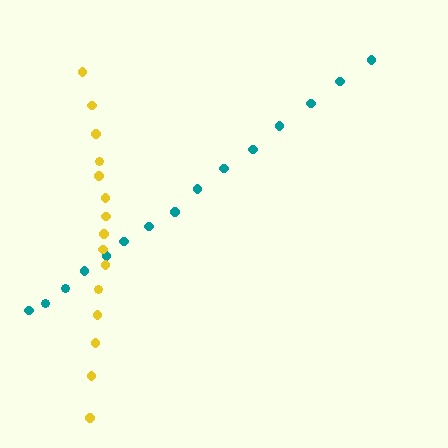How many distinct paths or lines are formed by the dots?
There are 2 distinct paths.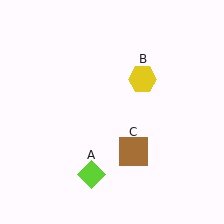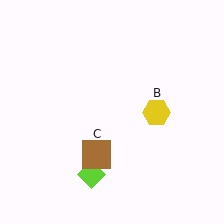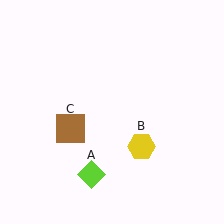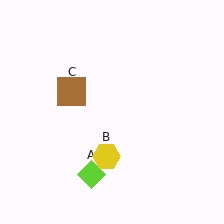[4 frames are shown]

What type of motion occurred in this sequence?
The yellow hexagon (object B), brown square (object C) rotated clockwise around the center of the scene.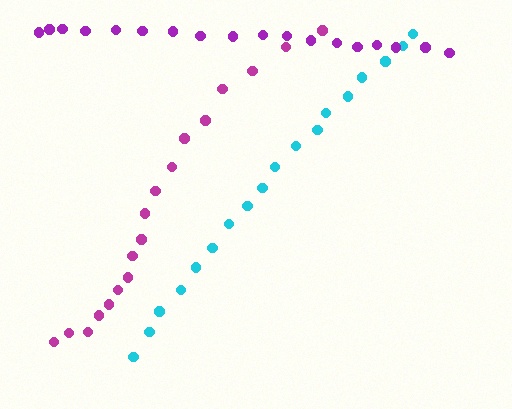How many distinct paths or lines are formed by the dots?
There are 3 distinct paths.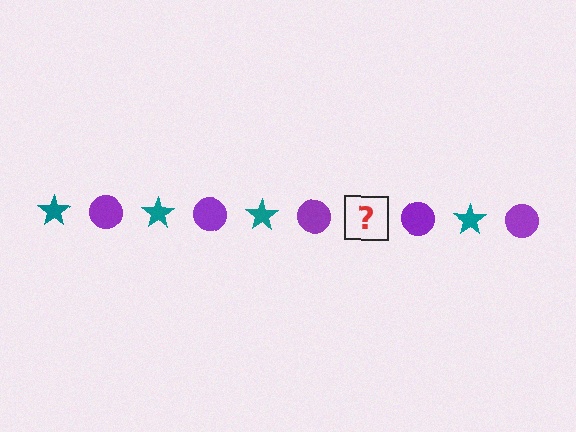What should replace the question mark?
The question mark should be replaced with a teal star.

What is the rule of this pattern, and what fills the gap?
The rule is that the pattern alternates between teal star and purple circle. The gap should be filled with a teal star.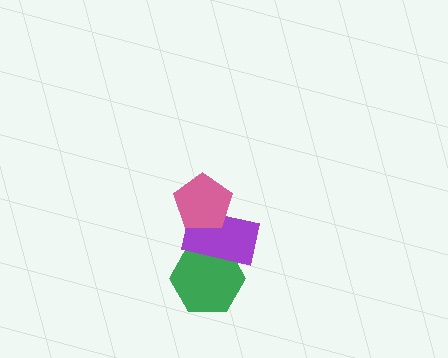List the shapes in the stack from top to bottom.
From top to bottom: the pink pentagon, the purple rectangle, the green hexagon.